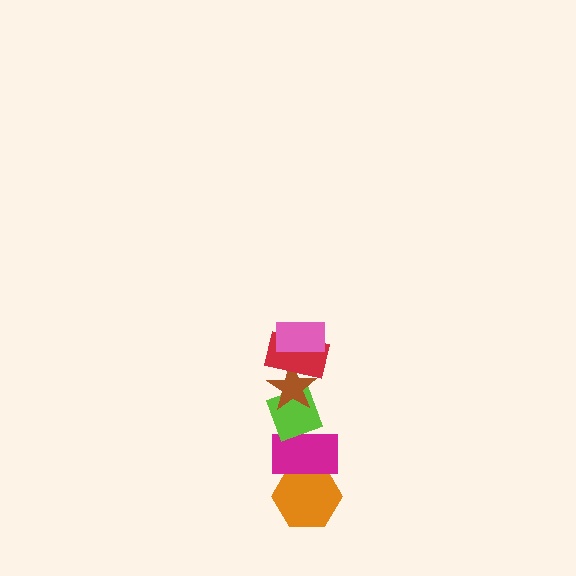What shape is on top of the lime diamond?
The brown star is on top of the lime diamond.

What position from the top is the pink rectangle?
The pink rectangle is 1st from the top.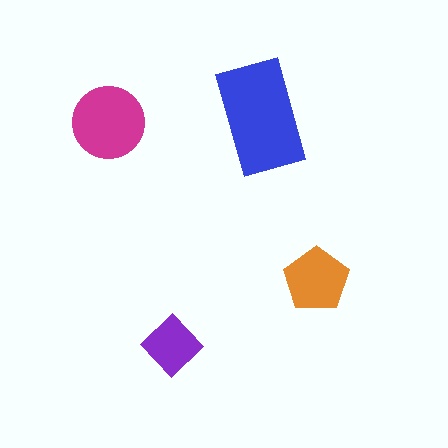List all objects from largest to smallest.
The blue rectangle, the magenta circle, the orange pentagon, the purple diamond.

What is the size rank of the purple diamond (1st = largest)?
4th.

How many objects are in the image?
There are 4 objects in the image.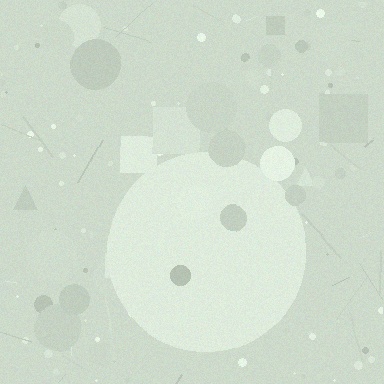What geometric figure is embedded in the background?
A circle is embedded in the background.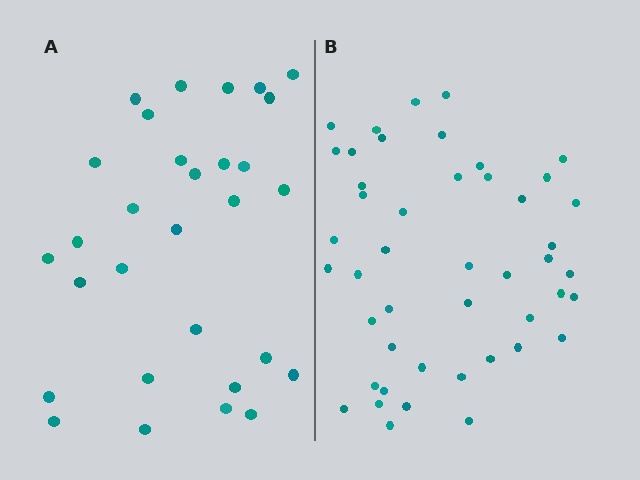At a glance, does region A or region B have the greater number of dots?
Region B (the right region) has more dots.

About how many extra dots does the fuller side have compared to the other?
Region B has approximately 15 more dots than region A.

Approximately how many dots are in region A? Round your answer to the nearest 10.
About 30 dots.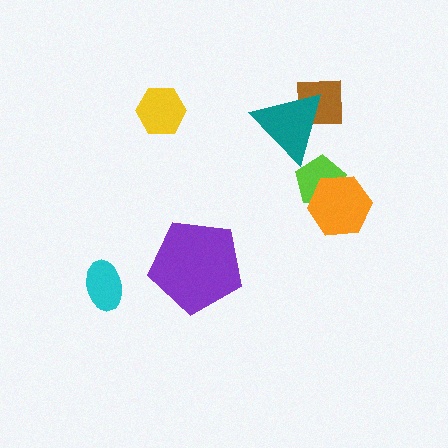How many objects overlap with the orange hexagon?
1 object overlaps with the orange hexagon.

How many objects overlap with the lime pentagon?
1 object overlaps with the lime pentagon.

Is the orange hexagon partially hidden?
No, no other shape covers it.